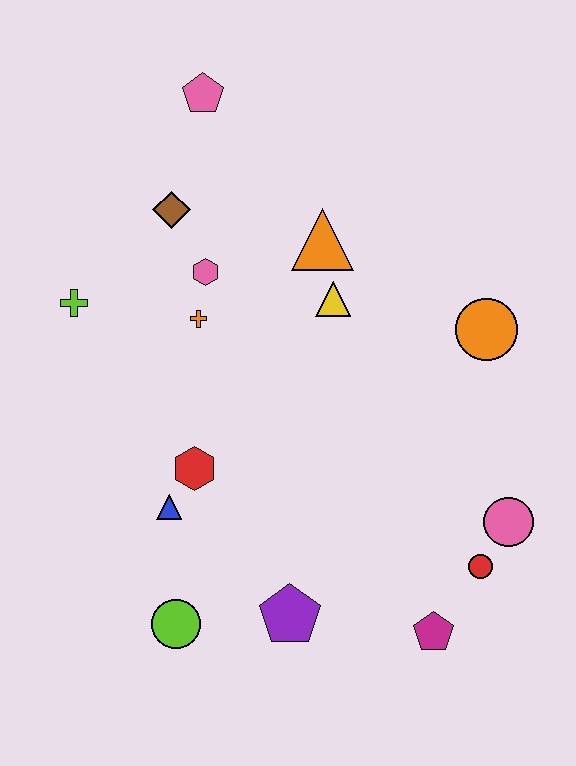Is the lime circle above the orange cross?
No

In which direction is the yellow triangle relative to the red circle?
The yellow triangle is above the red circle.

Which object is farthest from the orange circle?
The lime circle is farthest from the orange circle.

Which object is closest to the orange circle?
The yellow triangle is closest to the orange circle.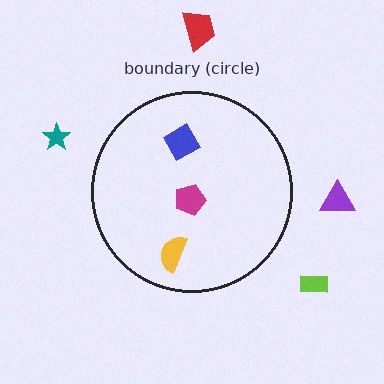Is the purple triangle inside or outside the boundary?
Outside.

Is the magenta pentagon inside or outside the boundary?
Inside.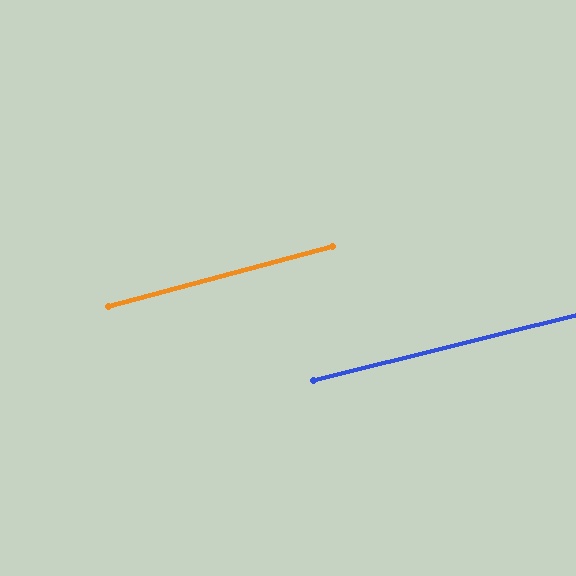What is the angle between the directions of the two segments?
Approximately 1 degree.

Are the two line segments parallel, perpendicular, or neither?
Parallel — their directions differ by only 1.0°.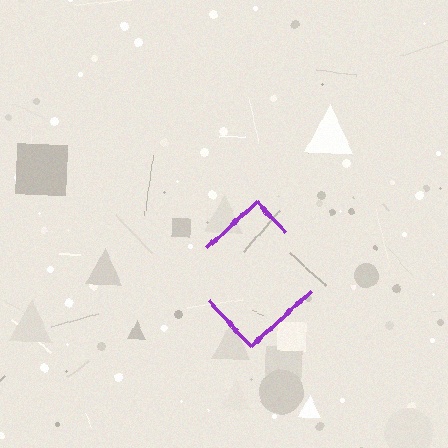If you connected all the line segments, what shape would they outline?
They would outline a diamond.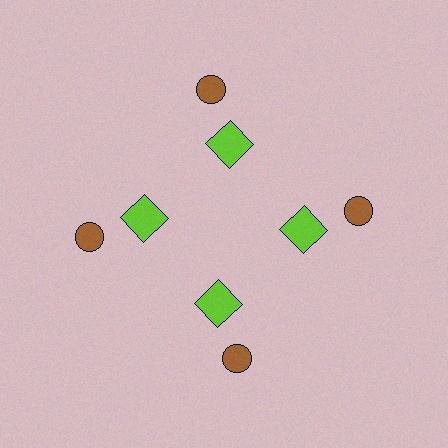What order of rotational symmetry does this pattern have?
This pattern has 4-fold rotational symmetry.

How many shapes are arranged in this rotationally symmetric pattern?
There are 8 shapes, arranged in 4 groups of 2.